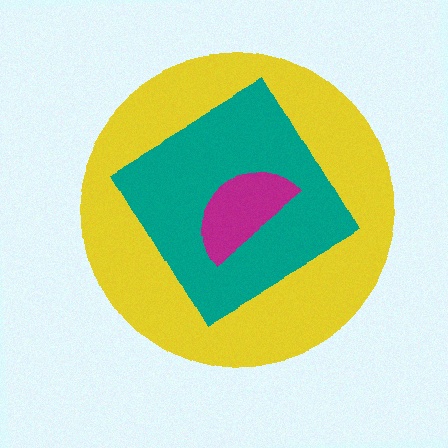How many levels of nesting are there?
3.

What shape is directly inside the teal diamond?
The magenta semicircle.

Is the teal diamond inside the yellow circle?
Yes.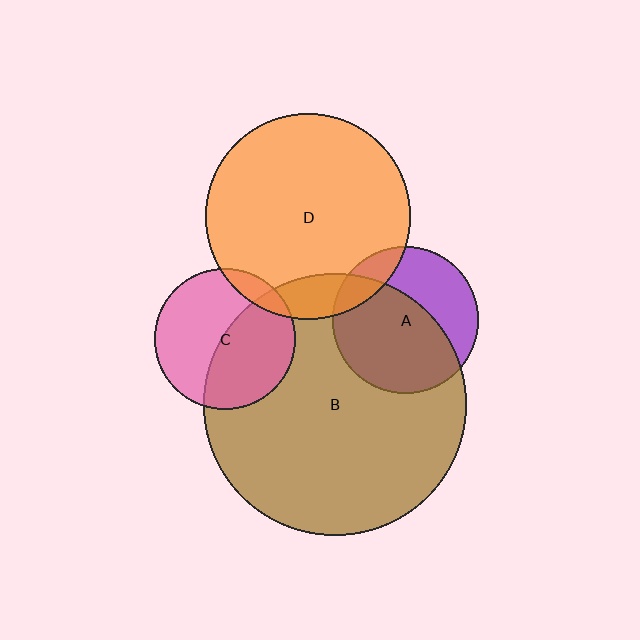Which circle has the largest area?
Circle B (brown).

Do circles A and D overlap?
Yes.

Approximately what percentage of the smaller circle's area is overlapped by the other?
Approximately 15%.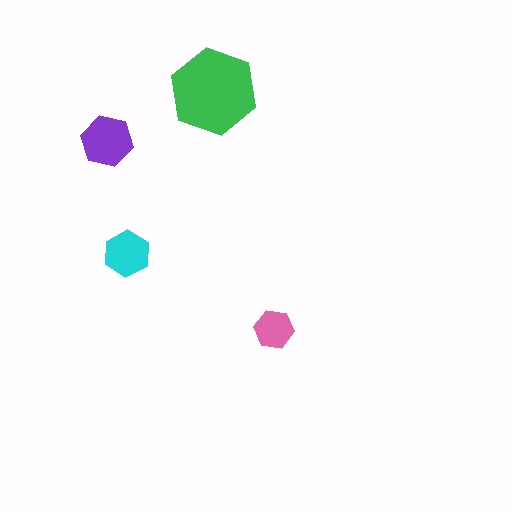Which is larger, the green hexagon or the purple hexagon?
The green one.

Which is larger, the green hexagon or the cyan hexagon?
The green one.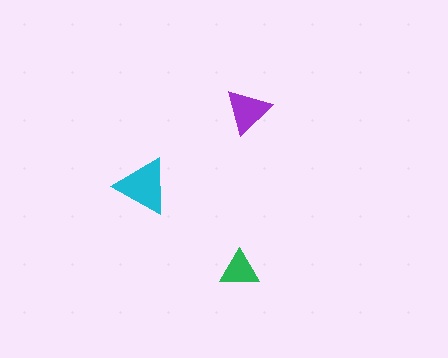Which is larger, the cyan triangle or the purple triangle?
The cyan one.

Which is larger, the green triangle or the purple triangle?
The purple one.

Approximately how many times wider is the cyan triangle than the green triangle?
About 1.5 times wider.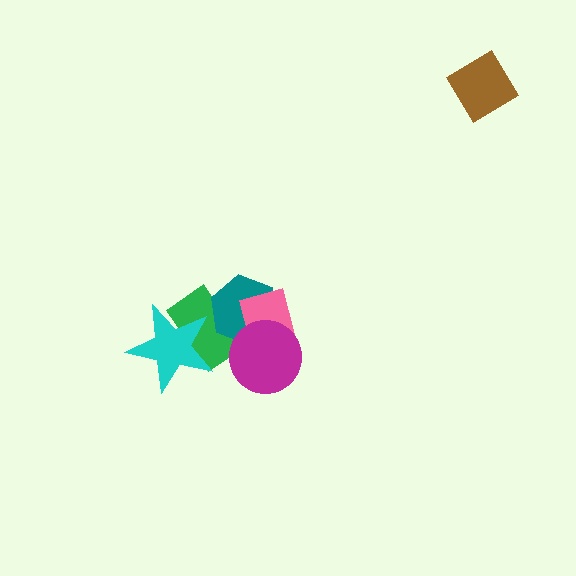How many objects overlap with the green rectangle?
4 objects overlap with the green rectangle.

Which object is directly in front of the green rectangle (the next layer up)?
The cyan star is directly in front of the green rectangle.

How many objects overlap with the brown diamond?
0 objects overlap with the brown diamond.